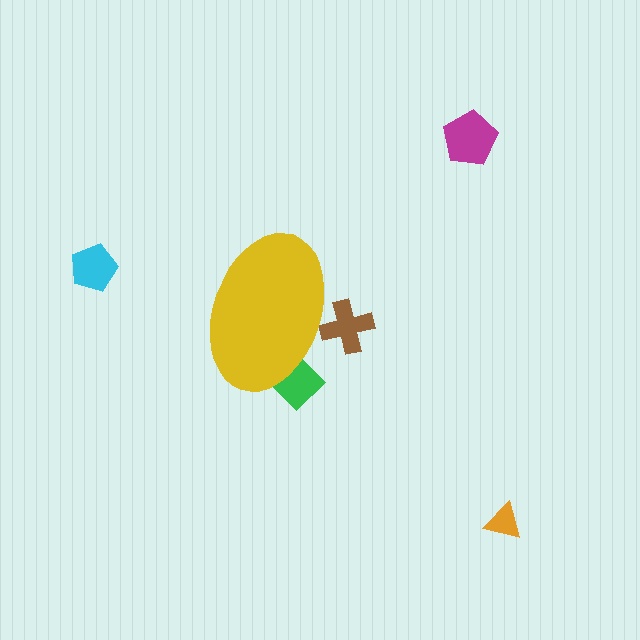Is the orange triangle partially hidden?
No, the orange triangle is fully visible.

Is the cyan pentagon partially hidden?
No, the cyan pentagon is fully visible.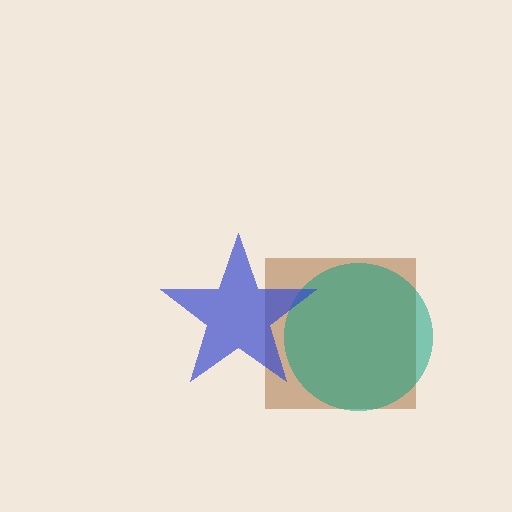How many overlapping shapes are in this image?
There are 3 overlapping shapes in the image.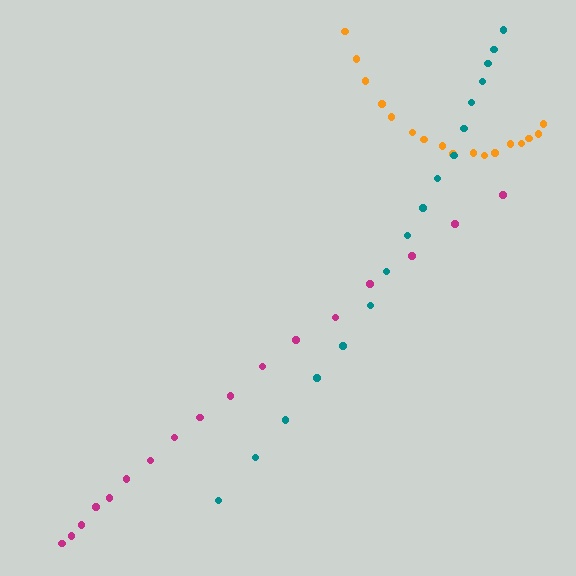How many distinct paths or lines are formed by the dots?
There are 3 distinct paths.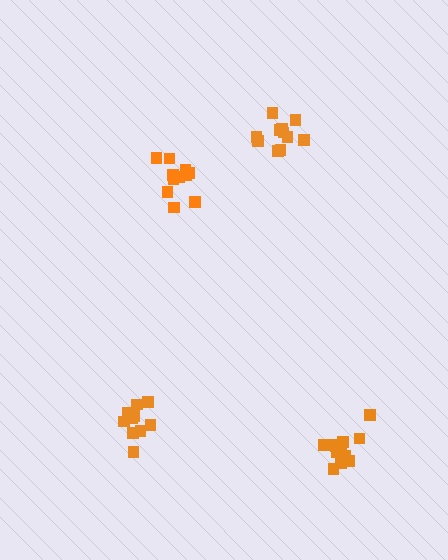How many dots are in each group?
Group 1: 11 dots, Group 2: 11 dots, Group 3: 11 dots, Group 4: 12 dots (45 total).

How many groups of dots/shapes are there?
There are 4 groups.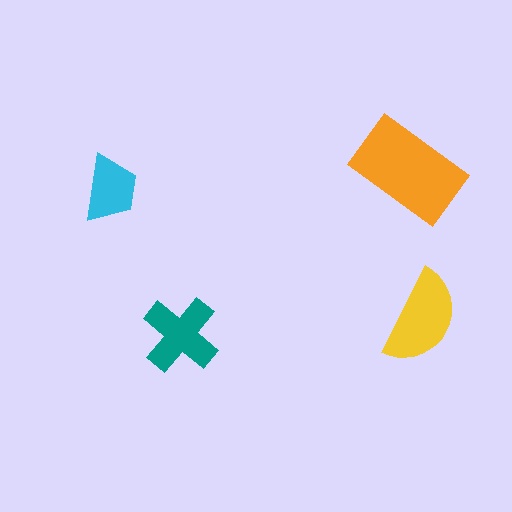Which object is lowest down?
The teal cross is bottommost.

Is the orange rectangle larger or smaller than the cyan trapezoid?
Larger.